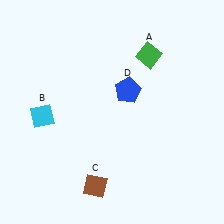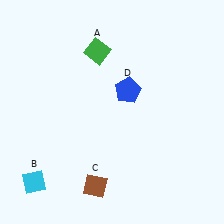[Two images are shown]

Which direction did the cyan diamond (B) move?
The cyan diamond (B) moved down.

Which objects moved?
The objects that moved are: the green diamond (A), the cyan diamond (B).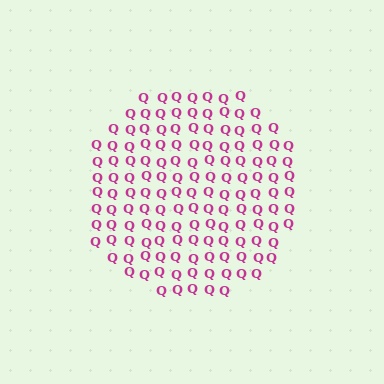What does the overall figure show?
The overall figure shows a circle.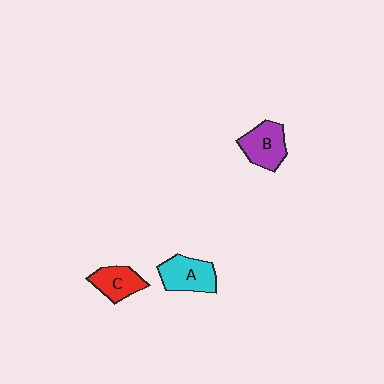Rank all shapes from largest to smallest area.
From largest to smallest: A (cyan), B (purple), C (red).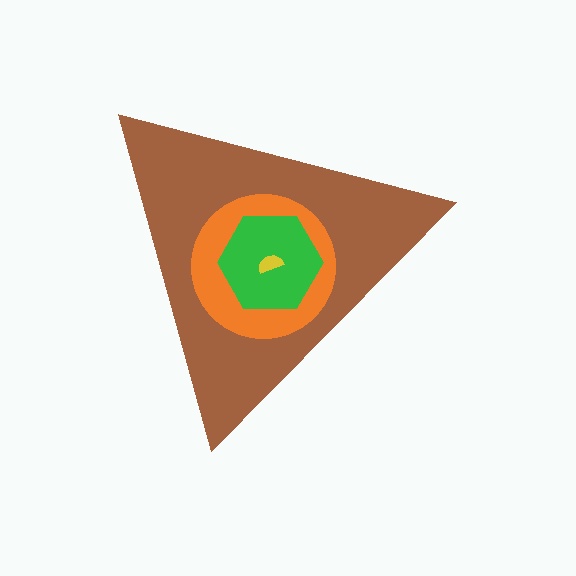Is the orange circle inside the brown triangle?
Yes.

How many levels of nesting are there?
4.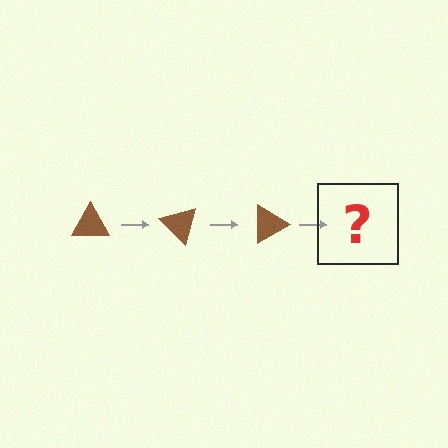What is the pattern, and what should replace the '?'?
The pattern is that the triangle rotates 45 degrees each step. The '?' should be a brown triangle rotated 135 degrees.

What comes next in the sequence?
The next element should be a brown triangle rotated 135 degrees.